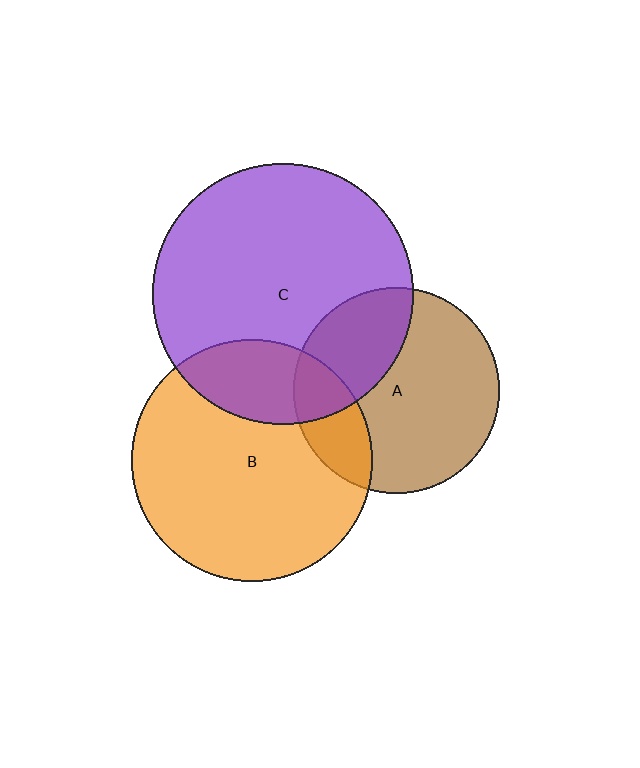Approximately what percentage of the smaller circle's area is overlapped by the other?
Approximately 25%.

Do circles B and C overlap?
Yes.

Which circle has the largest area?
Circle C (purple).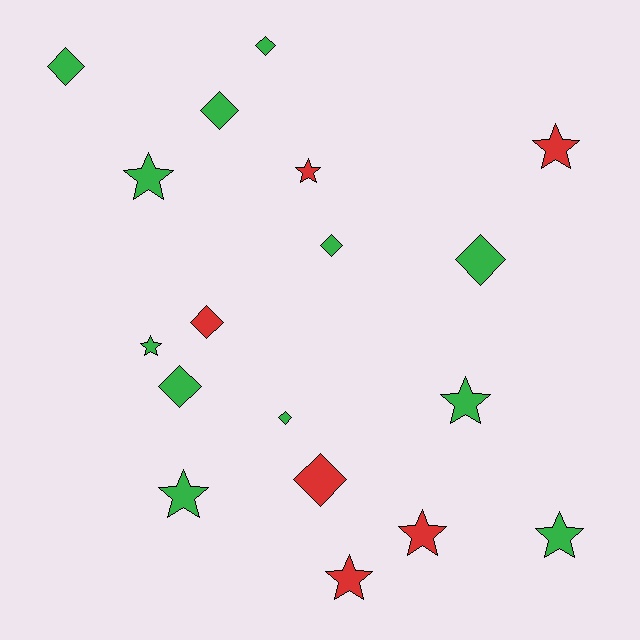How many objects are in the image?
There are 18 objects.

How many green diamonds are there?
There are 7 green diamonds.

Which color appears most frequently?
Green, with 12 objects.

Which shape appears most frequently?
Star, with 9 objects.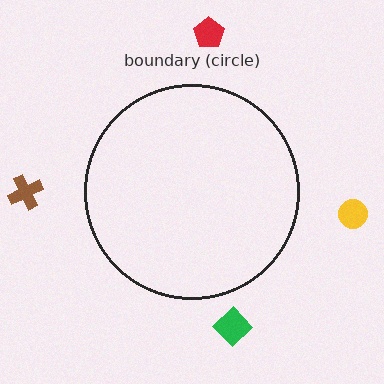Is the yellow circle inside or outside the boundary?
Outside.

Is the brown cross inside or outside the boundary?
Outside.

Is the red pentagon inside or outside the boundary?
Outside.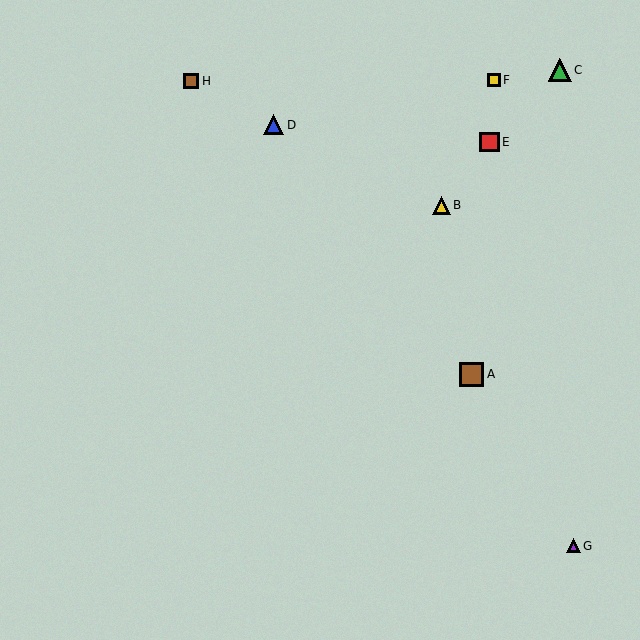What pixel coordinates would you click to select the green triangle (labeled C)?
Click at (560, 70) to select the green triangle C.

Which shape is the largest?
The brown square (labeled A) is the largest.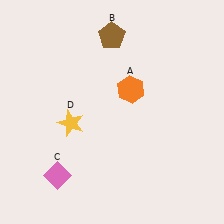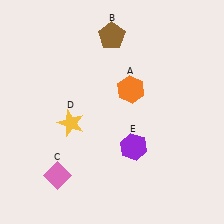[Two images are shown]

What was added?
A purple hexagon (E) was added in Image 2.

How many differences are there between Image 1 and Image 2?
There is 1 difference between the two images.